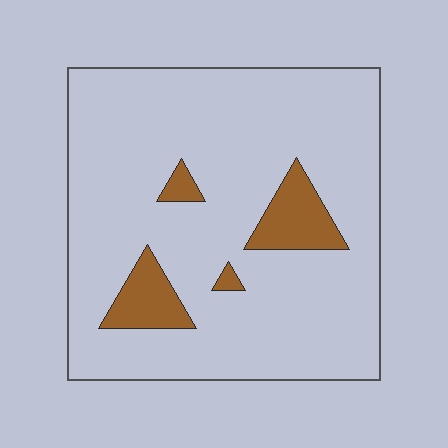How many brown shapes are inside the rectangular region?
4.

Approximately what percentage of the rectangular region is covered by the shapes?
Approximately 10%.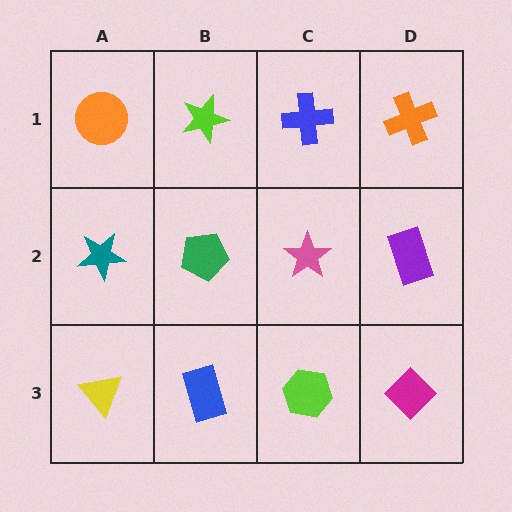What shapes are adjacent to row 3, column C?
A pink star (row 2, column C), a blue rectangle (row 3, column B), a magenta diamond (row 3, column D).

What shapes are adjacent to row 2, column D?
An orange cross (row 1, column D), a magenta diamond (row 3, column D), a pink star (row 2, column C).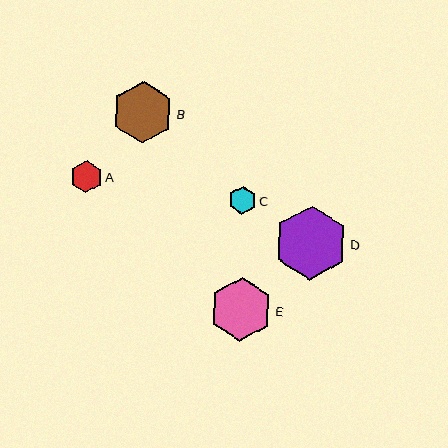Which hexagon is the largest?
Hexagon D is the largest with a size of approximately 74 pixels.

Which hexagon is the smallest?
Hexagon C is the smallest with a size of approximately 27 pixels.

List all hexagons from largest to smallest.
From largest to smallest: D, E, B, A, C.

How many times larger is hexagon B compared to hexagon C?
Hexagon B is approximately 2.3 times the size of hexagon C.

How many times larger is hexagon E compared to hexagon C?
Hexagon E is approximately 2.3 times the size of hexagon C.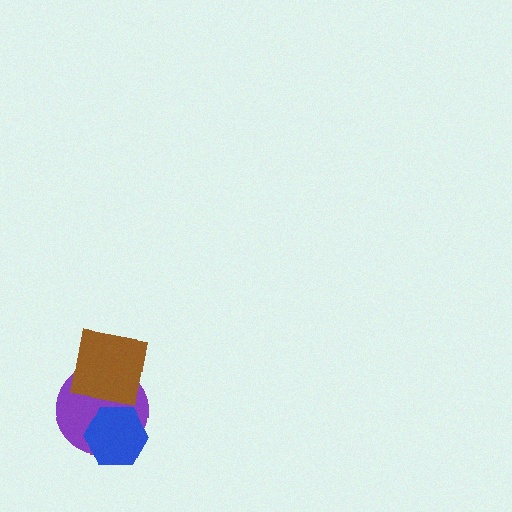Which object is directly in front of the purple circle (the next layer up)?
The blue hexagon is directly in front of the purple circle.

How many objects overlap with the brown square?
2 objects overlap with the brown square.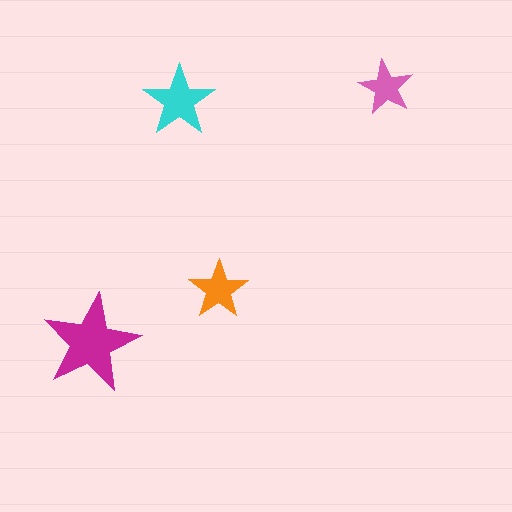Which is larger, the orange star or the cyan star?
The cyan one.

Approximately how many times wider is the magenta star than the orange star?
About 1.5 times wider.